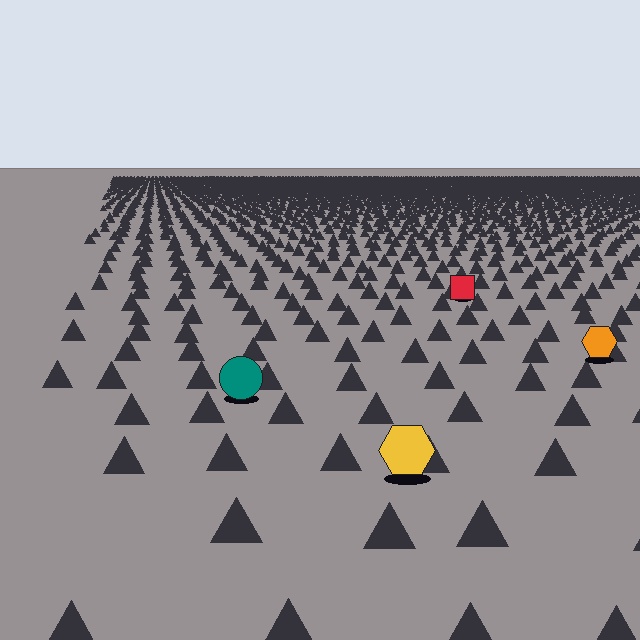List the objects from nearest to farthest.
From nearest to farthest: the yellow hexagon, the teal circle, the orange hexagon, the red square.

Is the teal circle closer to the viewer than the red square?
Yes. The teal circle is closer — you can tell from the texture gradient: the ground texture is coarser near it.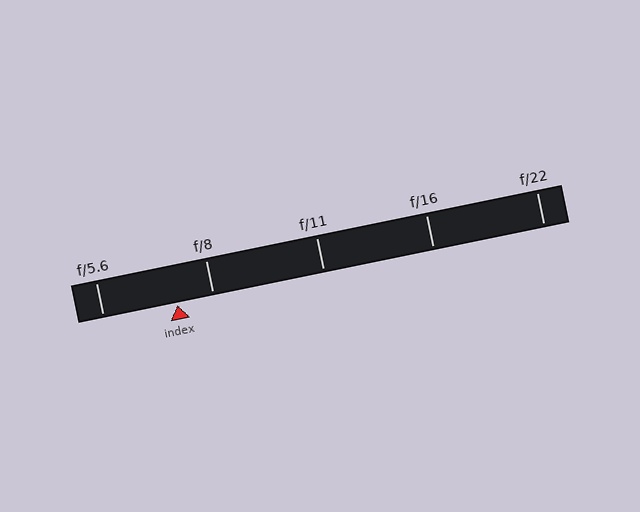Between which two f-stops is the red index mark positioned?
The index mark is between f/5.6 and f/8.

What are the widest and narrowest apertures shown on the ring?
The widest aperture shown is f/5.6 and the narrowest is f/22.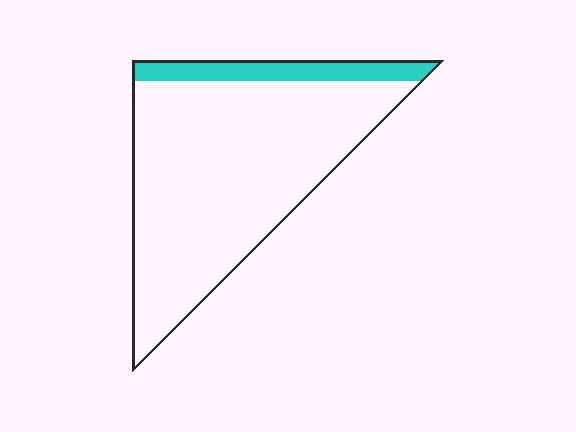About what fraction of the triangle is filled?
About one eighth (1/8).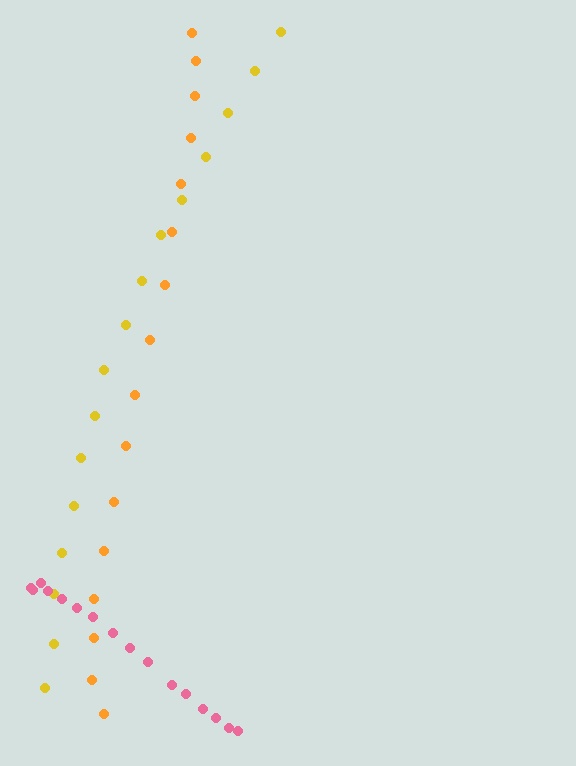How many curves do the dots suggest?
There are 3 distinct paths.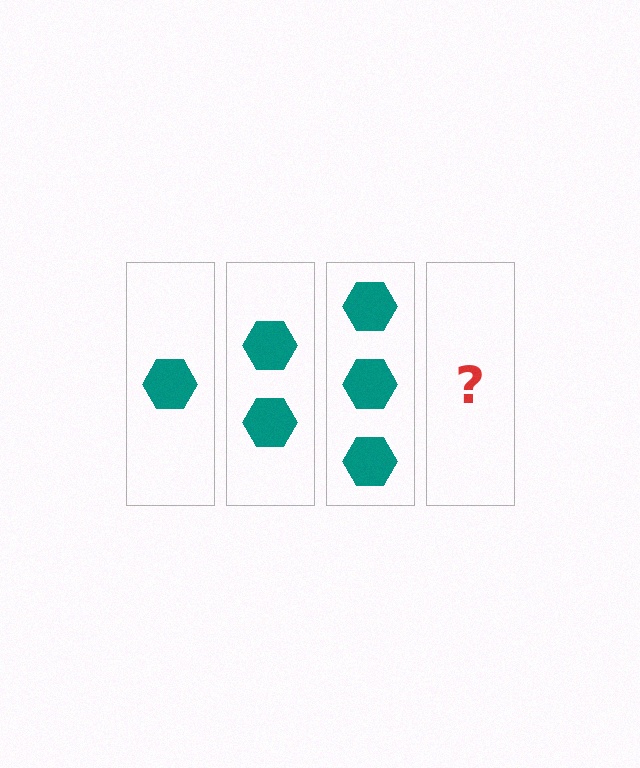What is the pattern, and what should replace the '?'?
The pattern is that each step adds one more hexagon. The '?' should be 4 hexagons.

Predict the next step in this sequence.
The next step is 4 hexagons.